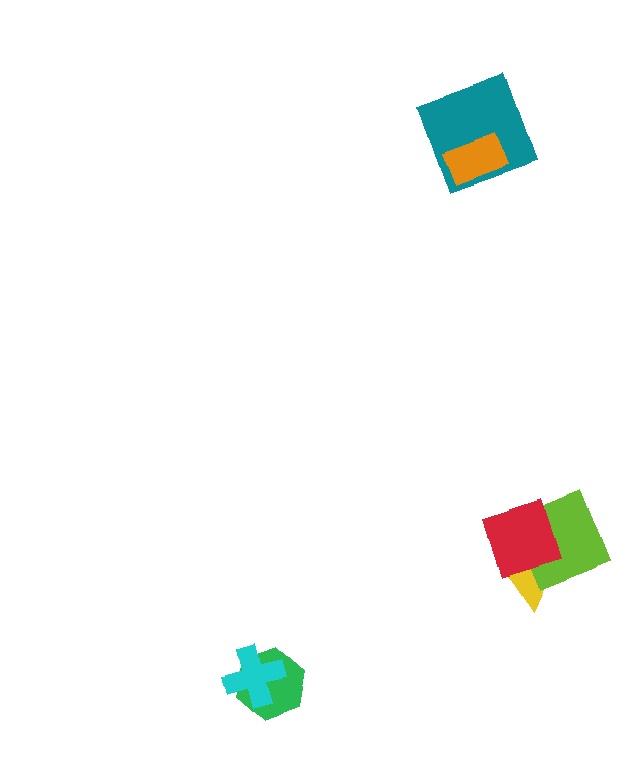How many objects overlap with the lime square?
2 objects overlap with the lime square.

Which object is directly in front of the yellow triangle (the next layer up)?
The lime square is directly in front of the yellow triangle.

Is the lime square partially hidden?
Yes, it is partially covered by another shape.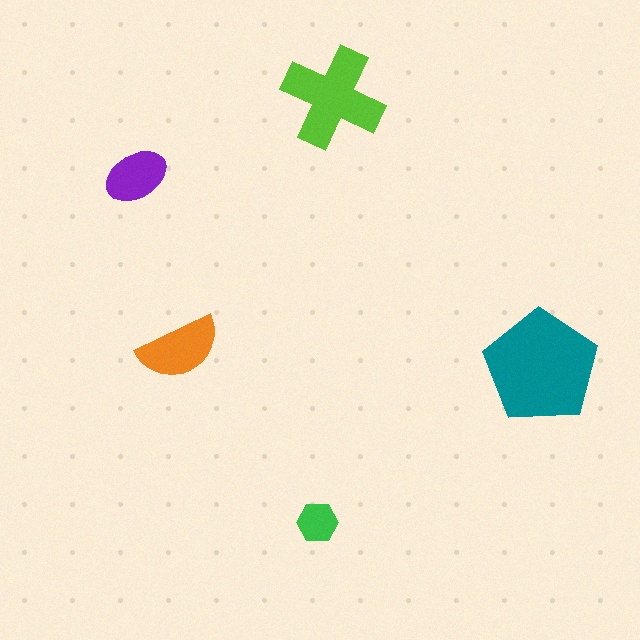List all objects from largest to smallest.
The teal pentagon, the lime cross, the orange semicircle, the purple ellipse, the green hexagon.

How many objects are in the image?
There are 5 objects in the image.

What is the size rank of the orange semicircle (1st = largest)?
3rd.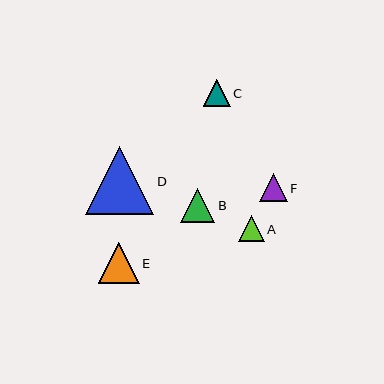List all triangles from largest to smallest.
From largest to smallest: D, E, B, F, C, A.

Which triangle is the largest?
Triangle D is the largest with a size of approximately 68 pixels.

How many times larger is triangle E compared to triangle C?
Triangle E is approximately 1.5 times the size of triangle C.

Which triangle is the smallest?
Triangle A is the smallest with a size of approximately 26 pixels.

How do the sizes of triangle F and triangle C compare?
Triangle F and triangle C are approximately the same size.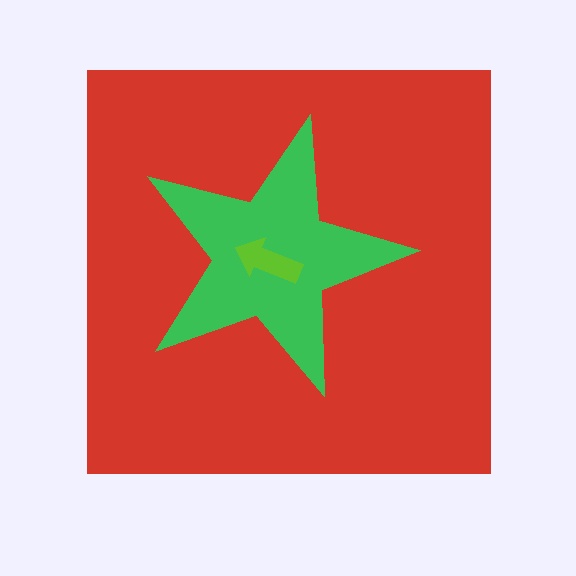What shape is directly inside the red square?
The green star.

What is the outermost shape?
The red square.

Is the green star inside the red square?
Yes.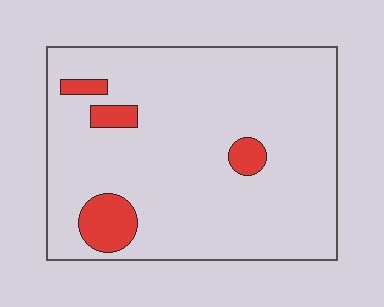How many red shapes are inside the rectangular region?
4.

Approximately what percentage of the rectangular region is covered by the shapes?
Approximately 10%.